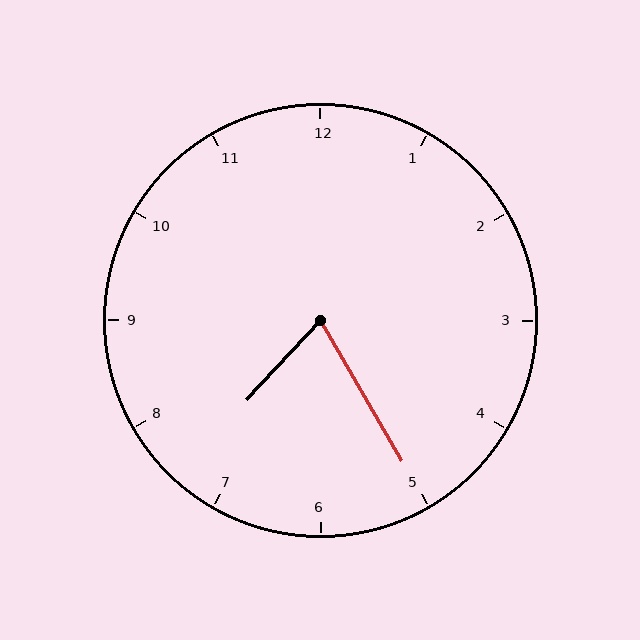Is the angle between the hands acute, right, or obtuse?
It is acute.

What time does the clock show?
7:25.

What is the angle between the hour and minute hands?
Approximately 72 degrees.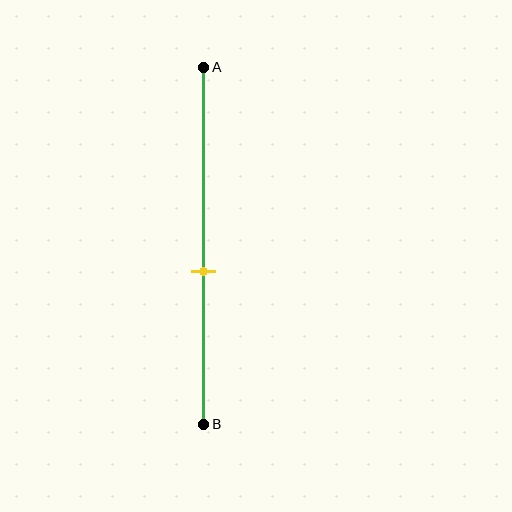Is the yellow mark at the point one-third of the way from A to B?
No, the mark is at about 55% from A, not at the 33% one-third point.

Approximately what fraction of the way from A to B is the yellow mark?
The yellow mark is approximately 55% of the way from A to B.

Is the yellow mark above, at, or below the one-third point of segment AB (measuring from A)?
The yellow mark is below the one-third point of segment AB.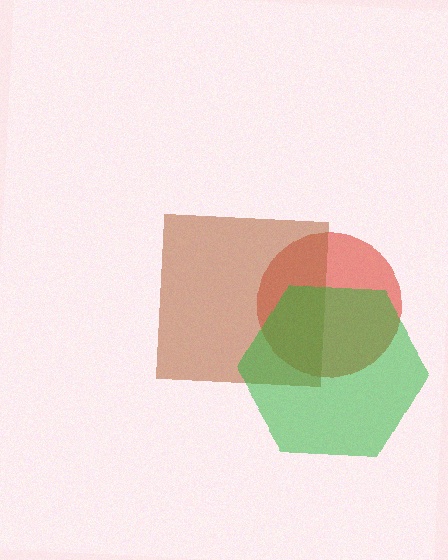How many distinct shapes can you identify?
There are 3 distinct shapes: a red circle, a brown square, a green hexagon.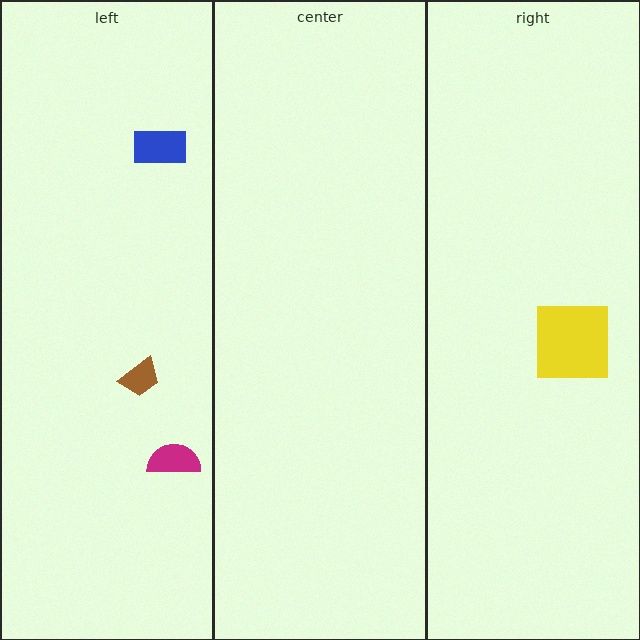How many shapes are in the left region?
3.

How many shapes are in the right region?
1.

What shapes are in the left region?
The blue rectangle, the magenta semicircle, the brown trapezoid.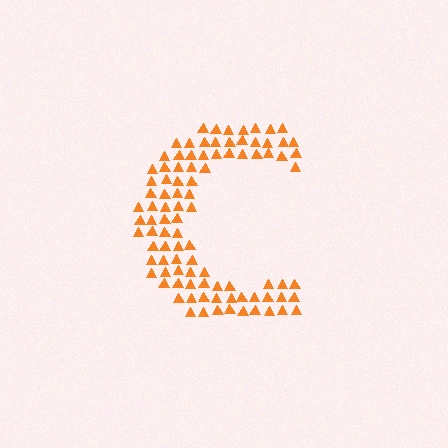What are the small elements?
The small elements are triangles.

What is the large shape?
The large shape is the letter C.